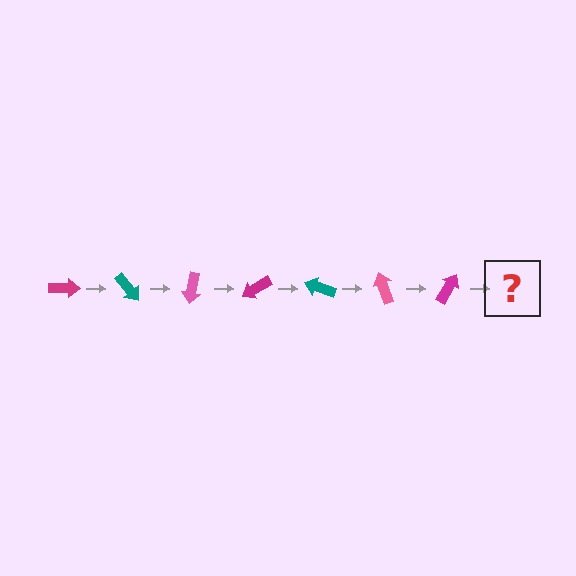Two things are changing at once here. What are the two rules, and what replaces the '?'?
The two rules are that it rotates 50 degrees each step and the color cycles through magenta, teal, and pink. The '?' should be a teal arrow, rotated 350 degrees from the start.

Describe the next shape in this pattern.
It should be a teal arrow, rotated 350 degrees from the start.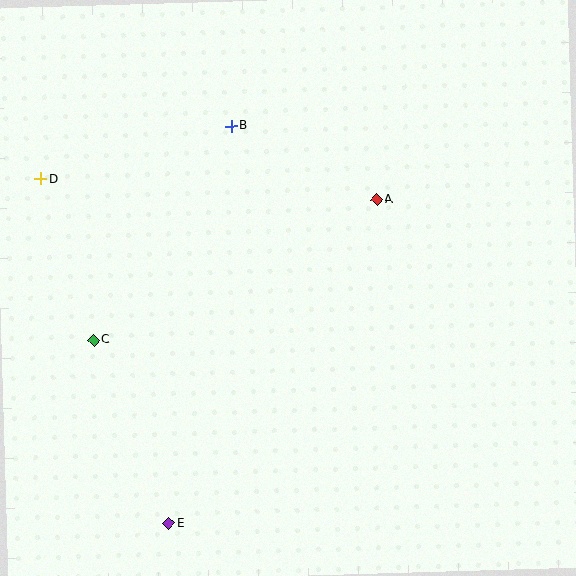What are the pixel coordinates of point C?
Point C is at (94, 340).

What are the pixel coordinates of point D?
Point D is at (41, 179).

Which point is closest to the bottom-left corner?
Point E is closest to the bottom-left corner.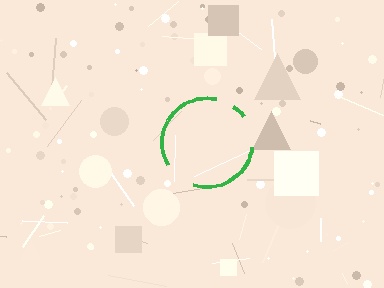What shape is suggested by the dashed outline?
The dashed outline suggests a circle.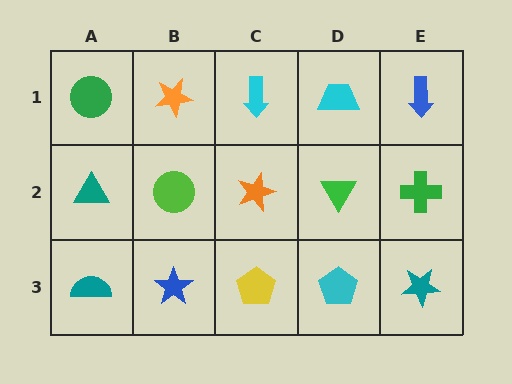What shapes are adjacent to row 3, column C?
An orange star (row 2, column C), a blue star (row 3, column B), a cyan pentagon (row 3, column D).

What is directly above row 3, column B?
A lime circle.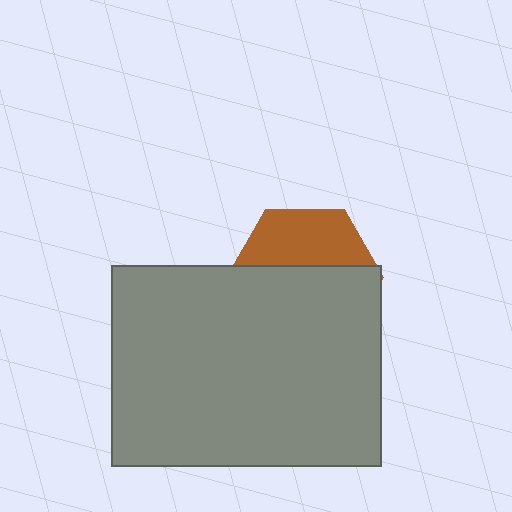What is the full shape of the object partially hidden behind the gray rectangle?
The partially hidden object is a brown hexagon.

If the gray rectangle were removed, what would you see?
You would see the complete brown hexagon.